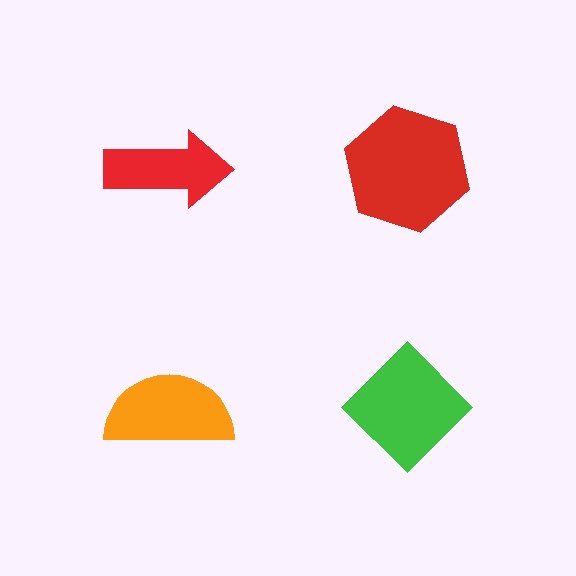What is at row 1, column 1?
A red arrow.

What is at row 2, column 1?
An orange semicircle.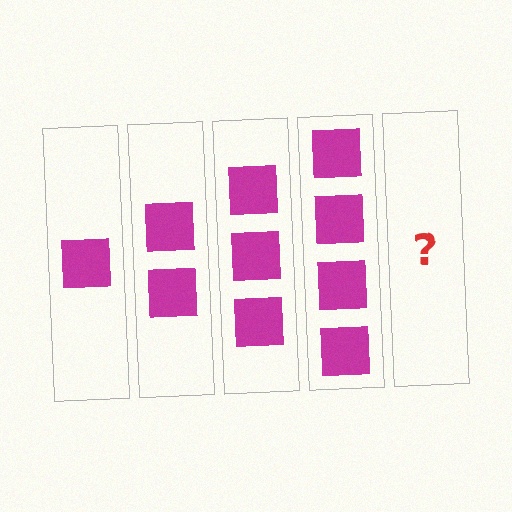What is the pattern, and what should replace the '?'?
The pattern is that each step adds one more square. The '?' should be 5 squares.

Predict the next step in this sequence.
The next step is 5 squares.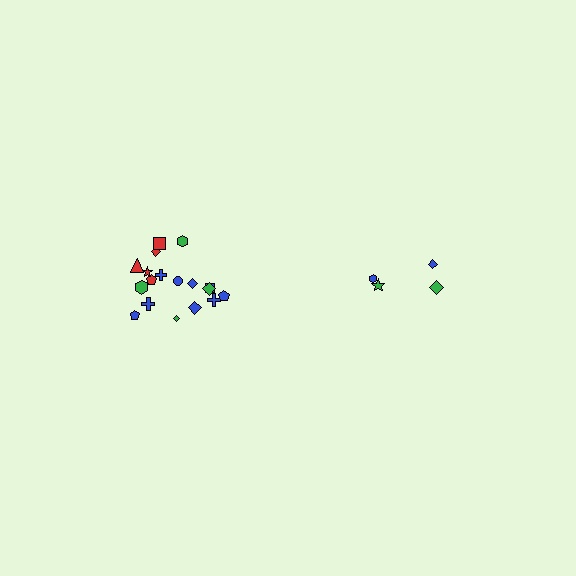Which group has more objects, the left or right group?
The left group.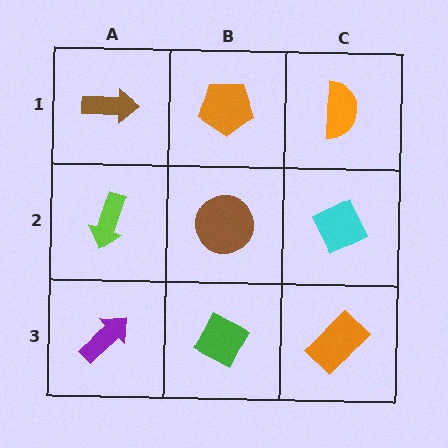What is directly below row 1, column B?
A brown circle.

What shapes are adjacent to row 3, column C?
A cyan diamond (row 2, column C), a green diamond (row 3, column B).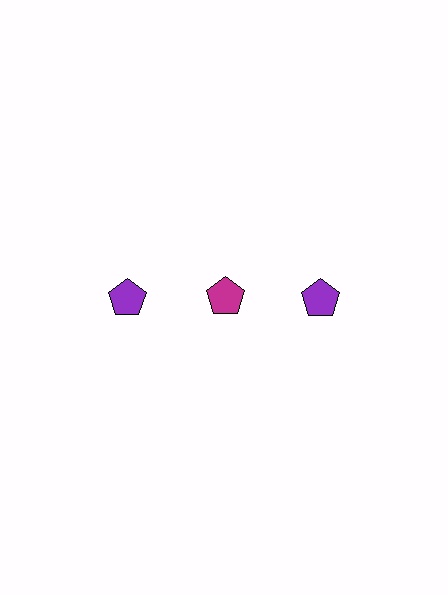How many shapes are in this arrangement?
There are 3 shapes arranged in a grid pattern.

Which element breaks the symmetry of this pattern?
The magenta pentagon in the top row, second from left column breaks the symmetry. All other shapes are purple pentagons.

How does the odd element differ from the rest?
It has a different color: magenta instead of purple.